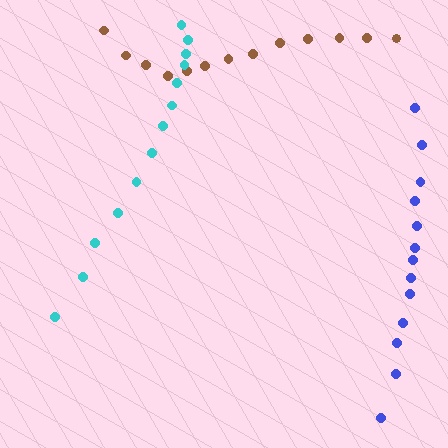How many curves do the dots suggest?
There are 3 distinct paths.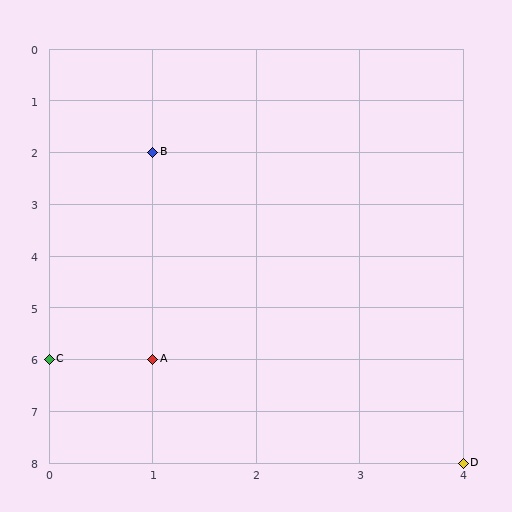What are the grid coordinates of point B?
Point B is at grid coordinates (1, 2).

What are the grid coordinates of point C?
Point C is at grid coordinates (0, 6).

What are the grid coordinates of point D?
Point D is at grid coordinates (4, 8).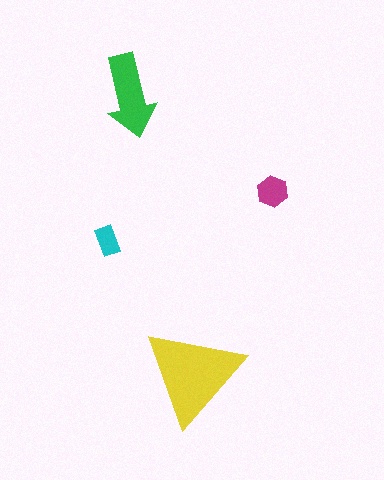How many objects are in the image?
There are 4 objects in the image.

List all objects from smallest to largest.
The cyan rectangle, the magenta hexagon, the green arrow, the yellow triangle.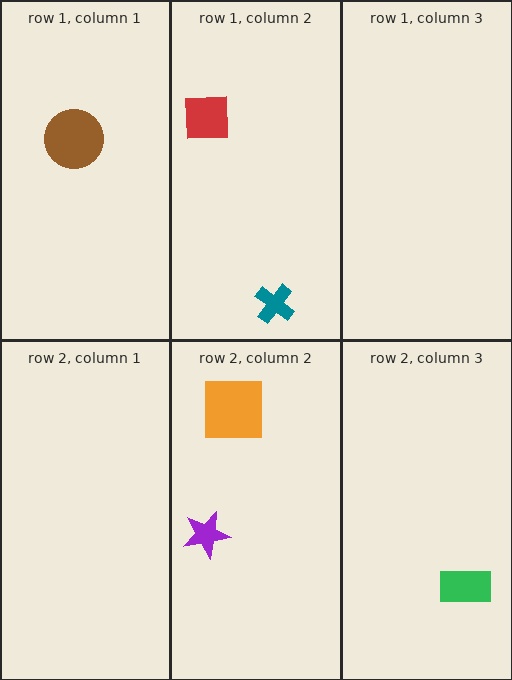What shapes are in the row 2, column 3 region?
The green rectangle.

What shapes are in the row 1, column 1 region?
The brown circle.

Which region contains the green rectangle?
The row 2, column 3 region.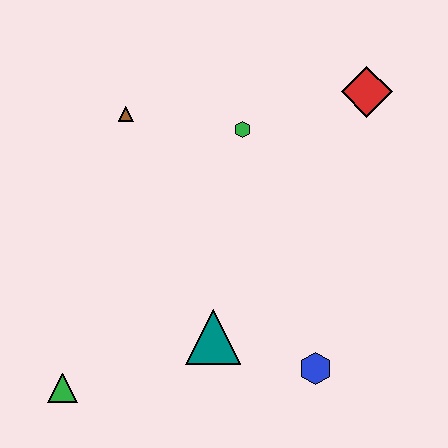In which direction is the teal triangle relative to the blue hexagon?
The teal triangle is to the left of the blue hexagon.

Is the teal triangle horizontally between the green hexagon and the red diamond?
No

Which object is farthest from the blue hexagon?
The brown triangle is farthest from the blue hexagon.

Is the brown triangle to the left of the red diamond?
Yes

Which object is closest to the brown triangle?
The green hexagon is closest to the brown triangle.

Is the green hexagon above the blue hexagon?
Yes